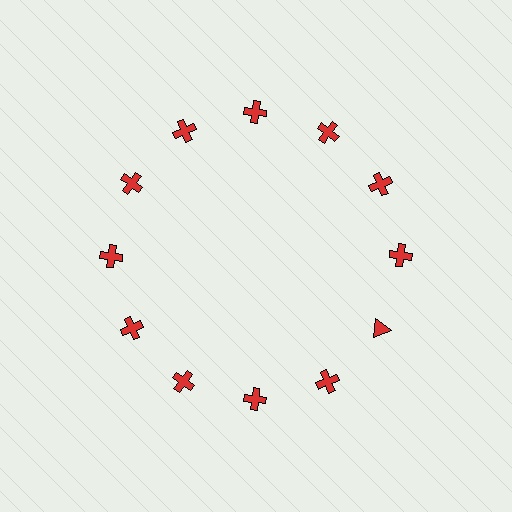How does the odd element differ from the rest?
It has a different shape: triangle instead of cross.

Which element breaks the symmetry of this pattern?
The red triangle at roughly the 4 o'clock position breaks the symmetry. All other shapes are red crosses.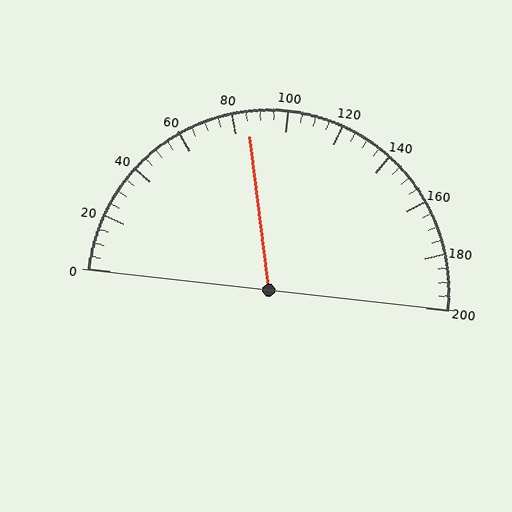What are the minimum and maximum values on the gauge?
The gauge ranges from 0 to 200.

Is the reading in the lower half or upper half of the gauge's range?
The reading is in the lower half of the range (0 to 200).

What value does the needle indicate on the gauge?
The needle indicates approximately 85.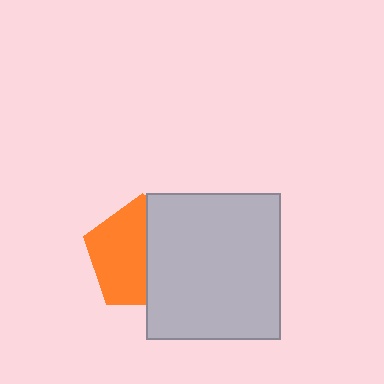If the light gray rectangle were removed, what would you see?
You would see the complete orange pentagon.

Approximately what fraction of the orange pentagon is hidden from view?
Roughly 46% of the orange pentagon is hidden behind the light gray rectangle.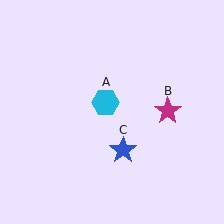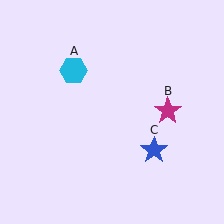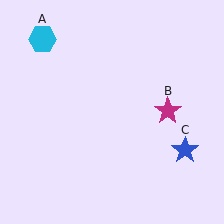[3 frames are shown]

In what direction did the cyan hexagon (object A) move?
The cyan hexagon (object A) moved up and to the left.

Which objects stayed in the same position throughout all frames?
Magenta star (object B) remained stationary.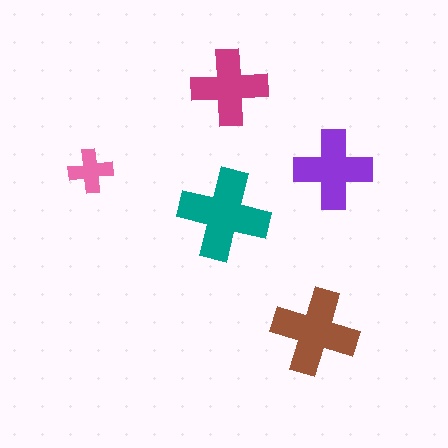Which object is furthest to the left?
The pink cross is leftmost.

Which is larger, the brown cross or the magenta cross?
The brown one.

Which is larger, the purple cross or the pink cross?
The purple one.